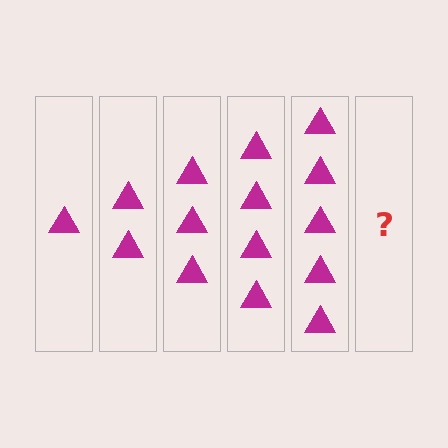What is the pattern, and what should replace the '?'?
The pattern is that each step adds one more triangle. The '?' should be 6 triangles.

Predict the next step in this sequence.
The next step is 6 triangles.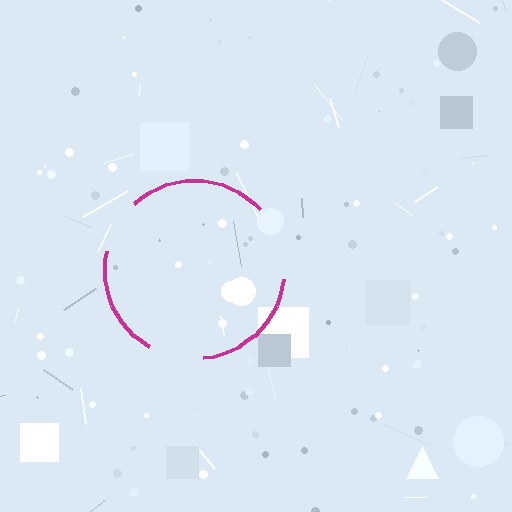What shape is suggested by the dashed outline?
The dashed outline suggests a circle.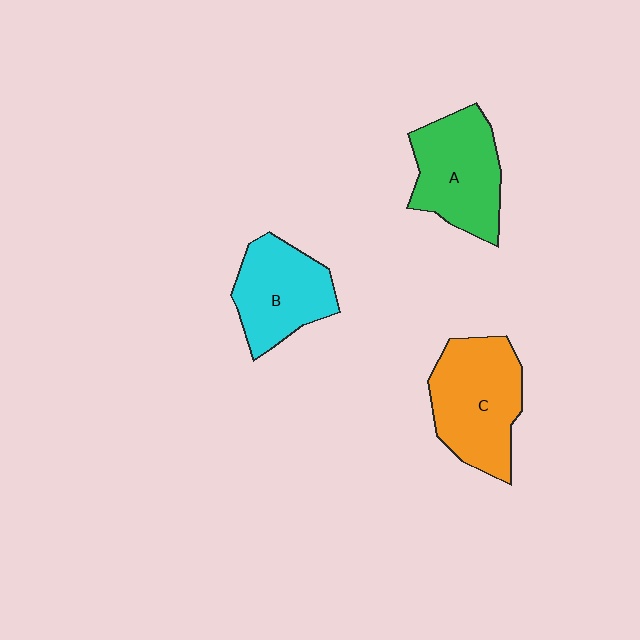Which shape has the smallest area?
Shape B (cyan).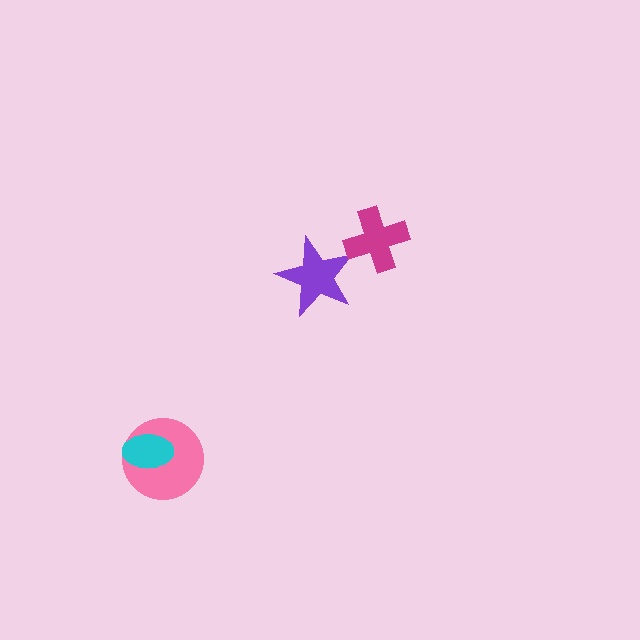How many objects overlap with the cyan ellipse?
1 object overlaps with the cyan ellipse.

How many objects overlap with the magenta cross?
0 objects overlap with the magenta cross.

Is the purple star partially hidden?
No, no other shape covers it.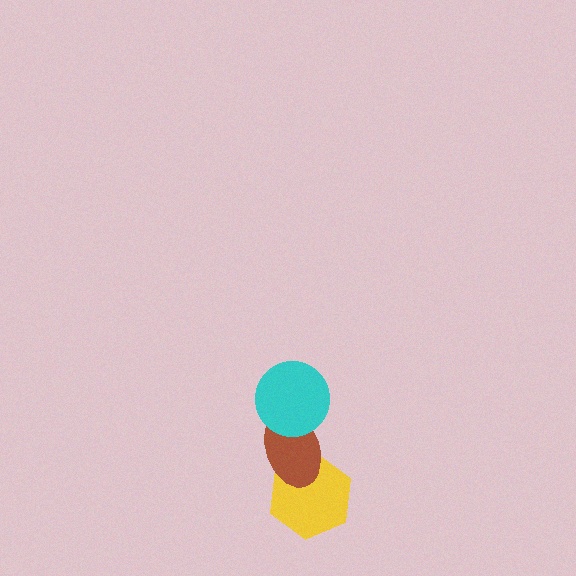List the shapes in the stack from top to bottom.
From top to bottom: the cyan circle, the brown ellipse, the yellow hexagon.